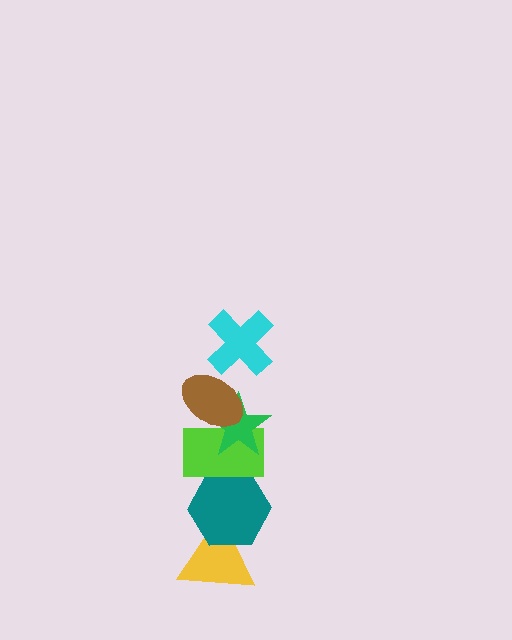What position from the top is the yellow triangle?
The yellow triangle is 6th from the top.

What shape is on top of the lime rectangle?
The green star is on top of the lime rectangle.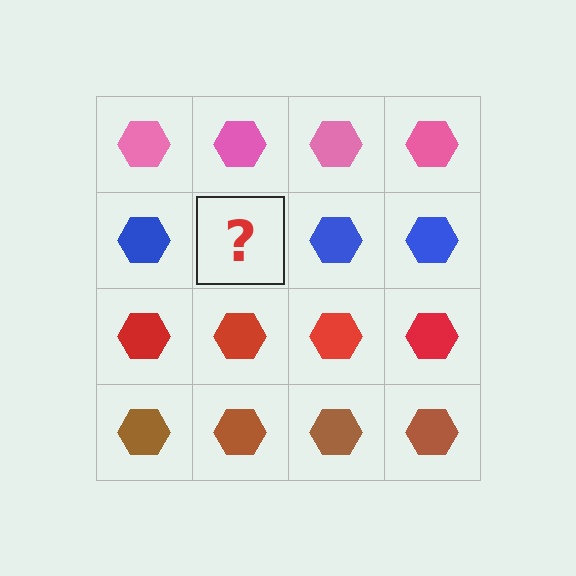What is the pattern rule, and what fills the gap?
The rule is that each row has a consistent color. The gap should be filled with a blue hexagon.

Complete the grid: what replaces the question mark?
The question mark should be replaced with a blue hexagon.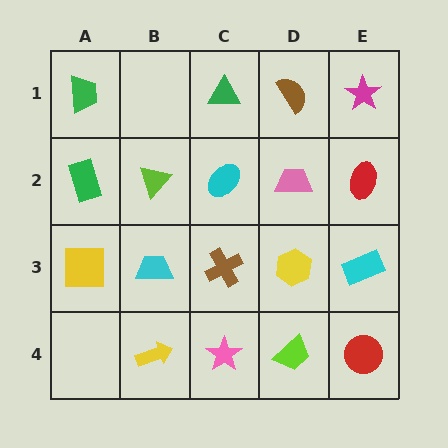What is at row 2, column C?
A cyan ellipse.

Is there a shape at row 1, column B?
No, that cell is empty.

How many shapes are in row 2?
5 shapes.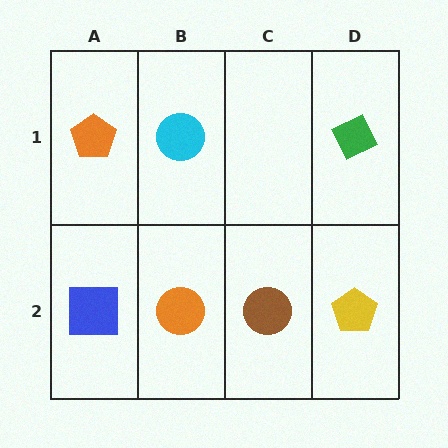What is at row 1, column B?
A cyan circle.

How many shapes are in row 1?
3 shapes.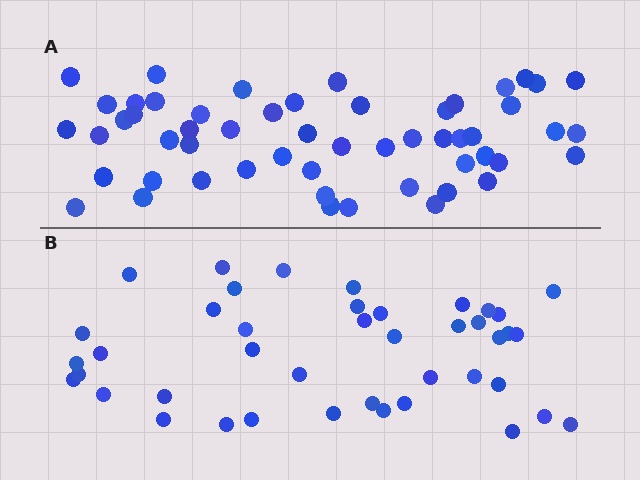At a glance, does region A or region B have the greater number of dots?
Region A (the top region) has more dots.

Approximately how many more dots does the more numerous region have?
Region A has roughly 12 or so more dots than region B.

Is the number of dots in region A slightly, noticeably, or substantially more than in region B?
Region A has noticeably more, but not dramatically so. The ratio is roughly 1.3 to 1.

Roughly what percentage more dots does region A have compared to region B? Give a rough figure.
About 30% more.